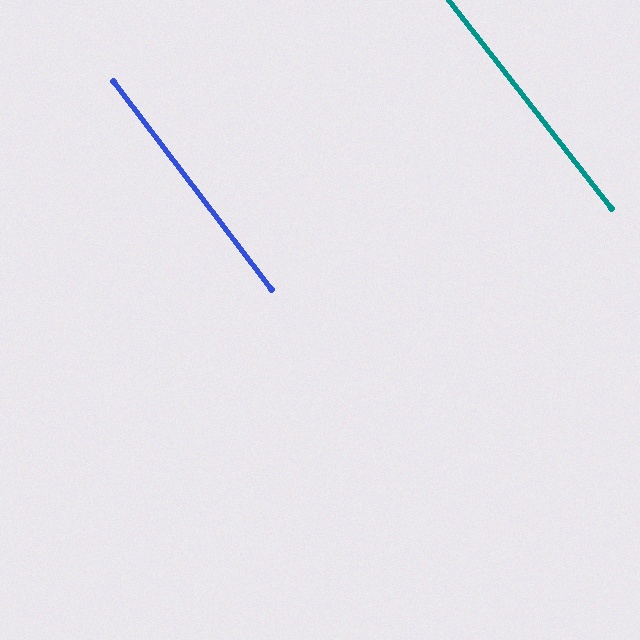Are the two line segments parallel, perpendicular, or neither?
Parallel — their directions differ by only 0.6°.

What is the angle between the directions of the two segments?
Approximately 1 degree.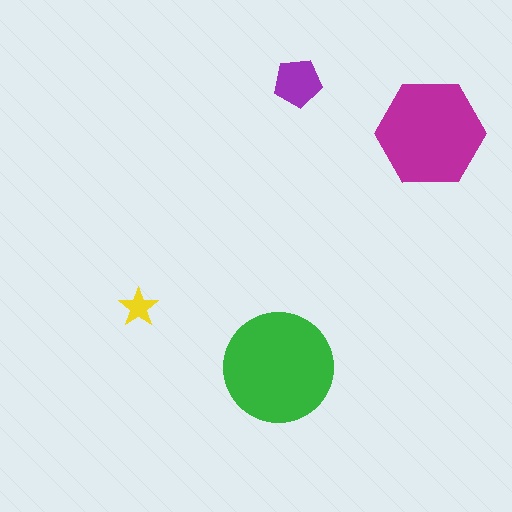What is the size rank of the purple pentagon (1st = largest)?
3rd.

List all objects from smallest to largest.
The yellow star, the purple pentagon, the magenta hexagon, the green circle.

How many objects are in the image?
There are 4 objects in the image.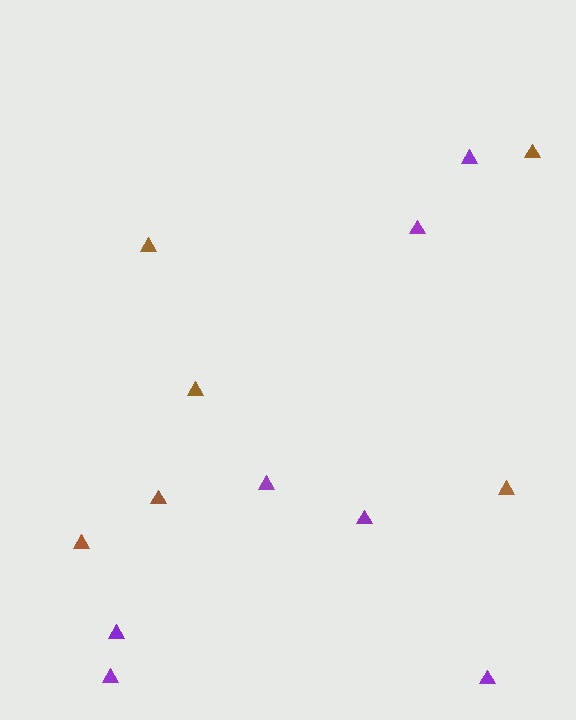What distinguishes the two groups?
There are 2 groups: one group of purple triangles (7) and one group of brown triangles (6).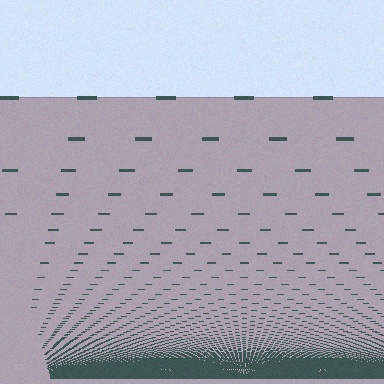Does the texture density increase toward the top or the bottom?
Density increases toward the bottom.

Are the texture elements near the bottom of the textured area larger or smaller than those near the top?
Smaller. The gradient is inverted — elements near the bottom are smaller and denser.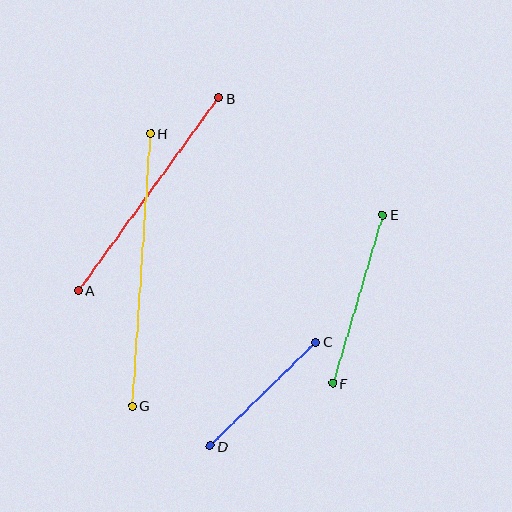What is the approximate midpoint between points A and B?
The midpoint is at approximately (149, 194) pixels.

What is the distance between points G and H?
The distance is approximately 273 pixels.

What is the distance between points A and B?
The distance is approximately 238 pixels.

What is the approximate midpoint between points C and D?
The midpoint is at approximately (263, 394) pixels.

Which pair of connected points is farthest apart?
Points G and H are farthest apart.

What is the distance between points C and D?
The distance is approximately 148 pixels.